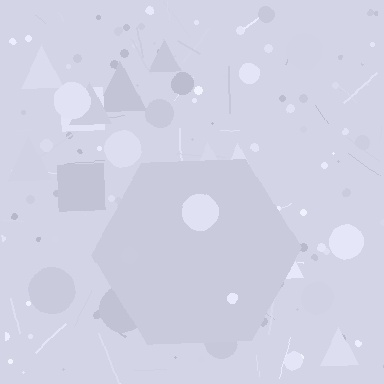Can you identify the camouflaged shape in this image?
The camouflaged shape is a hexagon.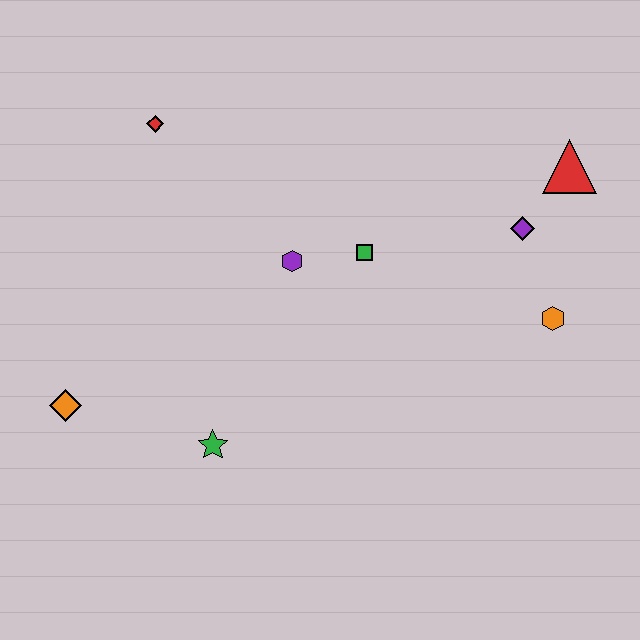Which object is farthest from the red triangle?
The orange diamond is farthest from the red triangle.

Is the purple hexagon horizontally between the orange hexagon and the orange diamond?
Yes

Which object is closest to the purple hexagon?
The green square is closest to the purple hexagon.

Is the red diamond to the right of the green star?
No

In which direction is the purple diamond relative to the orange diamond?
The purple diamond is to the right of the orange diamond.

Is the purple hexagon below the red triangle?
Yes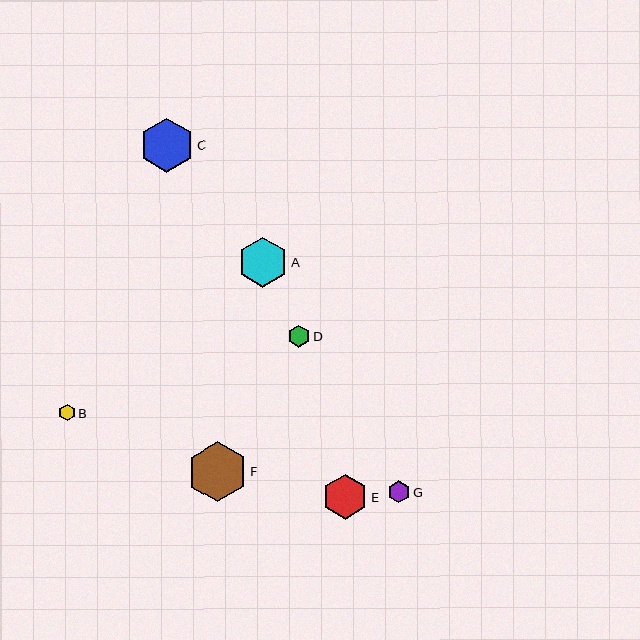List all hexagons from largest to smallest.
From largest to smallest: F, C, A, E, D, G, B.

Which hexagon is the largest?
Hexagon F is the largest with a size of approximately 60 pixels.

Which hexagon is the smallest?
Hexagon B is the smallest with a size of approximately 17 pixels.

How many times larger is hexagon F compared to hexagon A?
Hexagon F is approximately 1.2 times the size of hexagon A.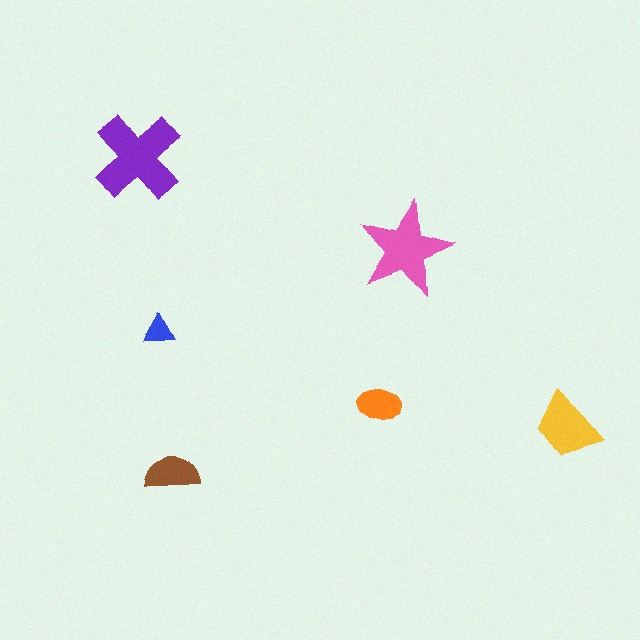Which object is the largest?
The purple cross.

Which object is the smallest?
The blue triangle.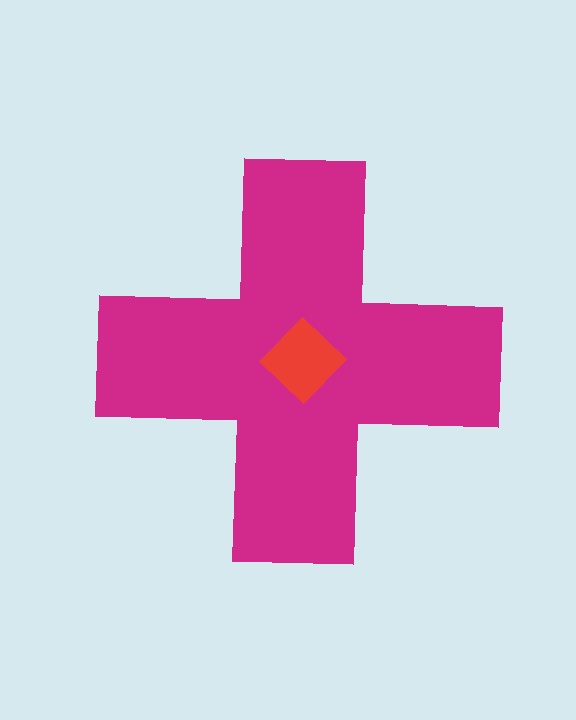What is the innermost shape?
The red diamond.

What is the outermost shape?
The magenta cross.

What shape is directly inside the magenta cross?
The red diamond.